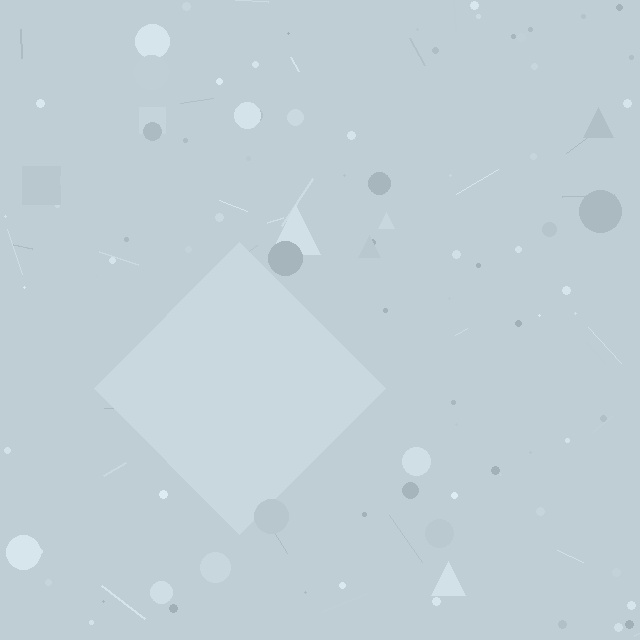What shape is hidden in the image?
A diamond is hidden in the image.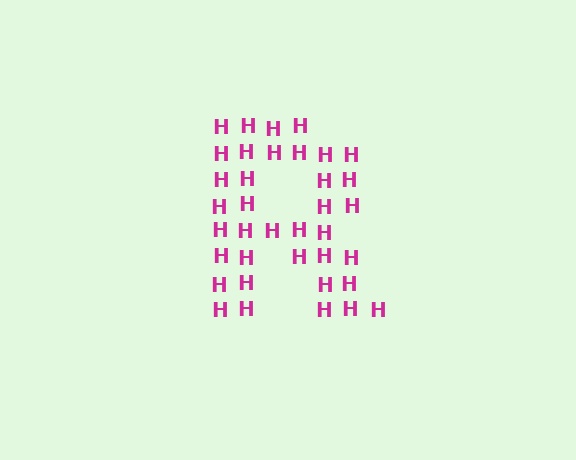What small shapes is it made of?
It is made of small letter H's.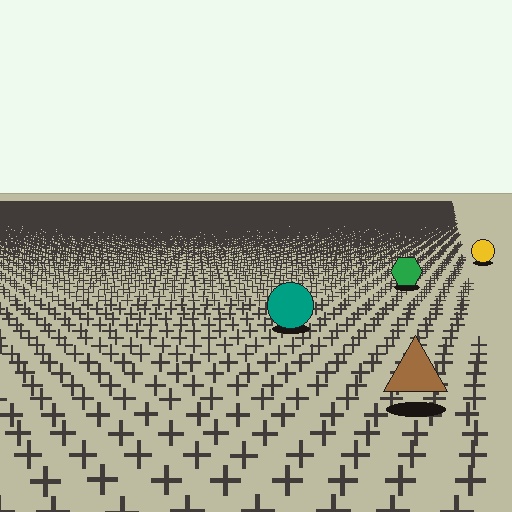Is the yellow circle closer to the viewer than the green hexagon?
No. The green hexagon is closer — you can tell from the texture gradient: the ground texture is coarser near it.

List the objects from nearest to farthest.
From nearest to farthest: the brown triangle, the teal circle, the green hexagon, the yellow circle.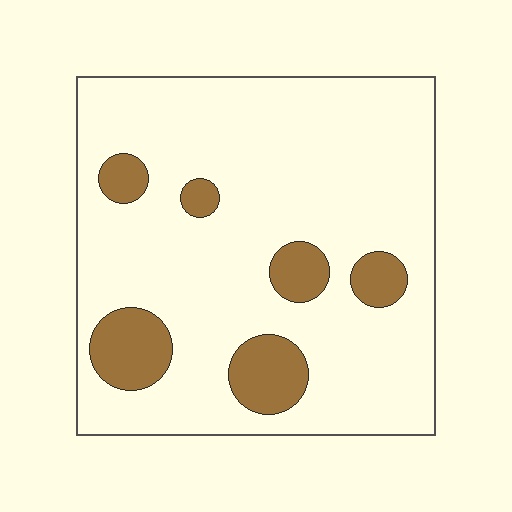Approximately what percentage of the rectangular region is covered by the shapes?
Approximately 15%.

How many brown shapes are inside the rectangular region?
6.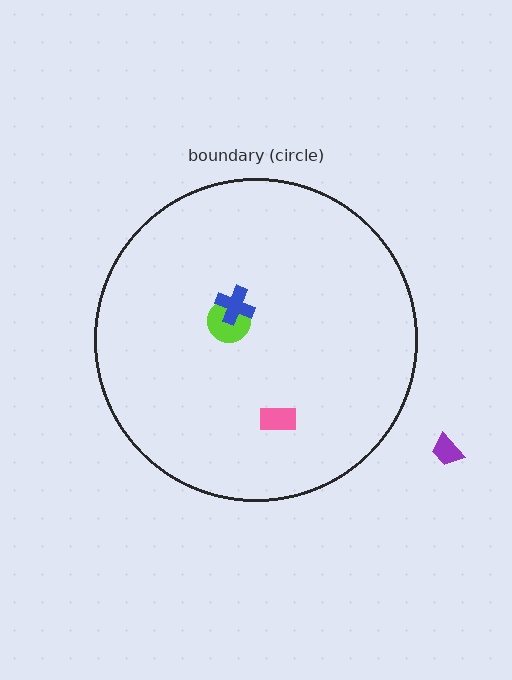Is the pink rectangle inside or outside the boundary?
Inside.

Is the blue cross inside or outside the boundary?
Inside.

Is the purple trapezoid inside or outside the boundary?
Outside.